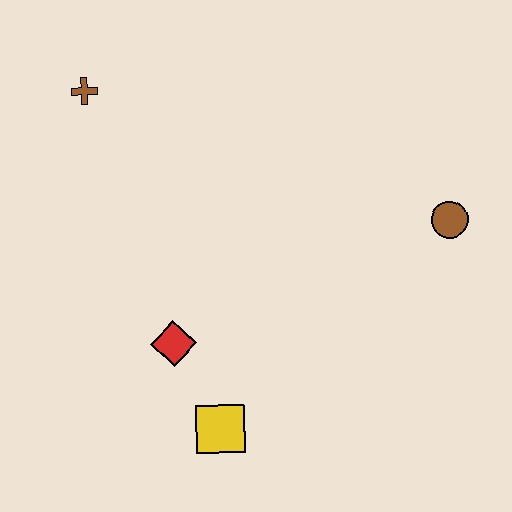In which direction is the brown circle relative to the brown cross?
The brown circle is to the right of the brown cross.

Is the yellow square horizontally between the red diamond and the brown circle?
Yes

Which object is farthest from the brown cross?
The brown circle is farthest from the brown cross.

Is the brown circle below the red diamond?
No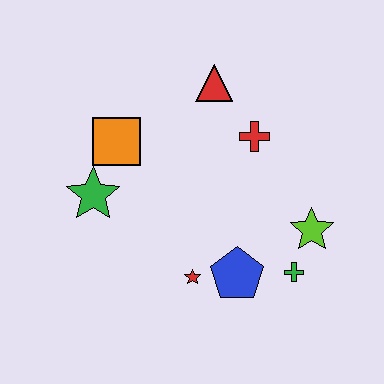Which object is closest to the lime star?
The green cross is closest to the lime star.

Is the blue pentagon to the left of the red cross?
Yes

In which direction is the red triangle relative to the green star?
The red triangle is to the right of the green star.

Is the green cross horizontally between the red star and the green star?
No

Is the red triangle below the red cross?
No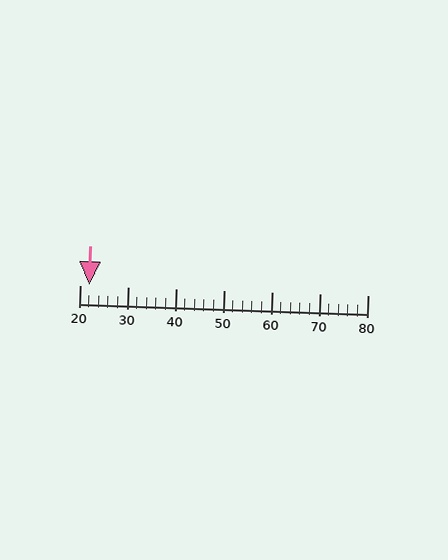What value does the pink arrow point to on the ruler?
The pink arrow points to approximately 22.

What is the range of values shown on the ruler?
The ruler shows values from 20 to 80.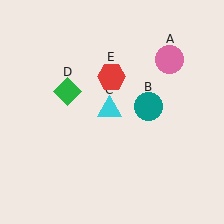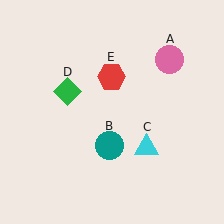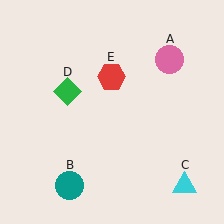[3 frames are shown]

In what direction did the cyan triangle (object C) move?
The cyan triangle (object C) moved down and to the right.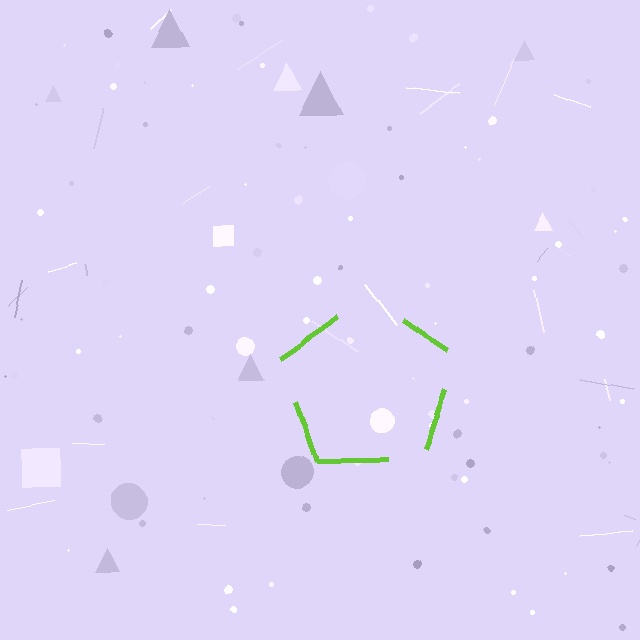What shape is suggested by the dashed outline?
The dashed outline suggests a pentagon.